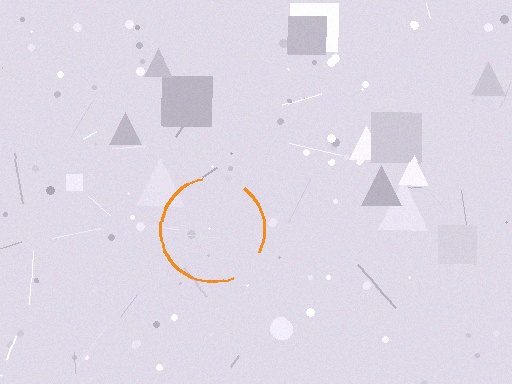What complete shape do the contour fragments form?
The contour fragments form a circle.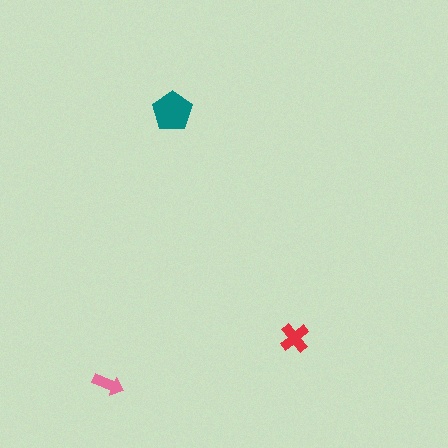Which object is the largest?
The teal pentagon.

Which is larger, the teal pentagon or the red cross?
The teal pentagon.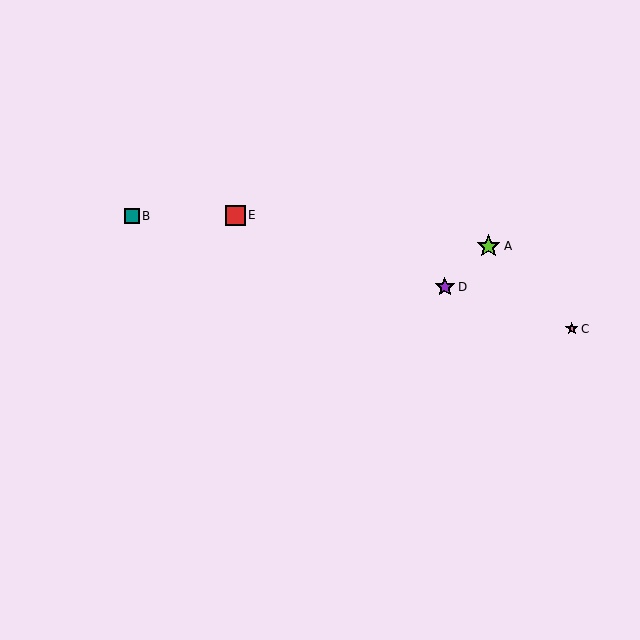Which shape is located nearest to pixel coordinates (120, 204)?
The teal square (labeled B) at (132, 216) is nearest to that location.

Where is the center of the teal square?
The center of the teal square is at (132, 216).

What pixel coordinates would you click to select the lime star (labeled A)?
Click at (489, 246) to select the lime star A.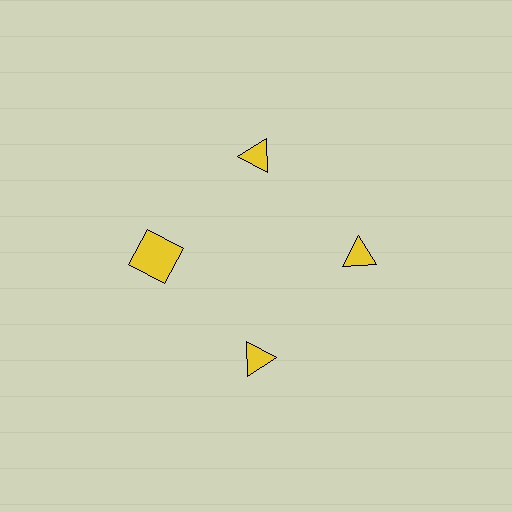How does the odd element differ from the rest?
It has a different shape: square instead of triangle.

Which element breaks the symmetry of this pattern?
The yellow square at roughly the 9 o'clock position breaks the symmetry. All other shapes are yellow triangles.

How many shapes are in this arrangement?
There are 4 shapes arranged in a ring pattern.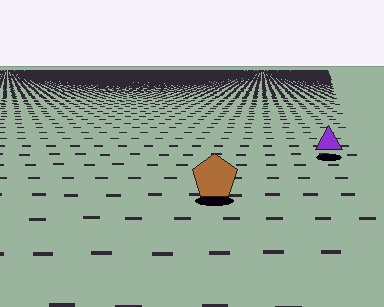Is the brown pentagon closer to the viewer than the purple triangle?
Yes. The brown pentagon is closer — you can tell from the texture gradient: the ground texture is coarser near it.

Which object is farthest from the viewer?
The purple triangle is farthest from the viewer. It appears smaller and the ground texture around it is denser.